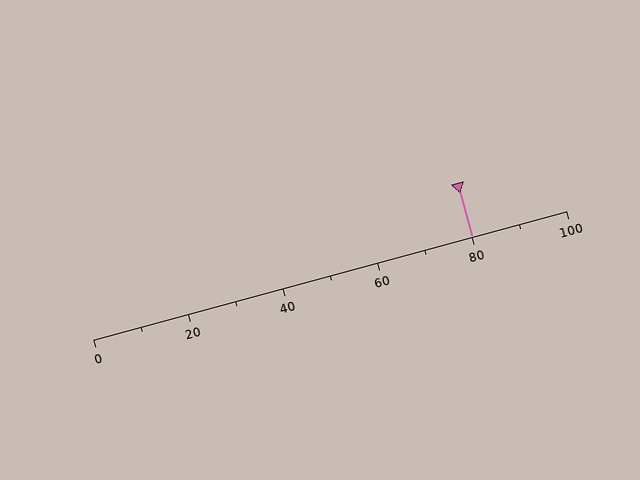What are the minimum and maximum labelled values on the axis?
The axis runs from 0 to 100.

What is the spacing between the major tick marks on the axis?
The major ticks are spaced 20 apart.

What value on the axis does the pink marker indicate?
The marker indicates approximately 80.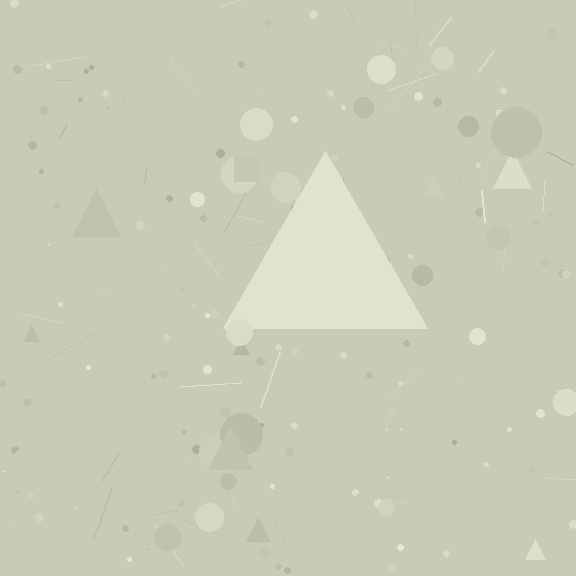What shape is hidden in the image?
A triangle is hidden in the image.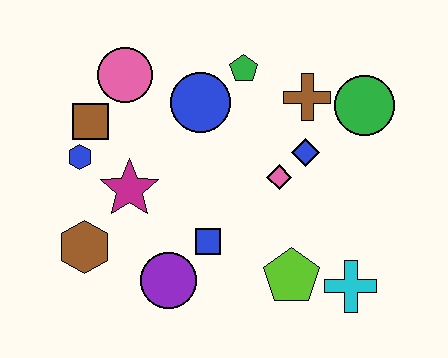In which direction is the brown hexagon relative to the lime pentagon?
The brown hexagon is to the left of the lime pentagon.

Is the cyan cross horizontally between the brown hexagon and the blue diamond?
No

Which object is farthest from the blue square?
The green circle is farthest from the blue square.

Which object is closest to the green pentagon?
The blue circle is closest to the green pentagon.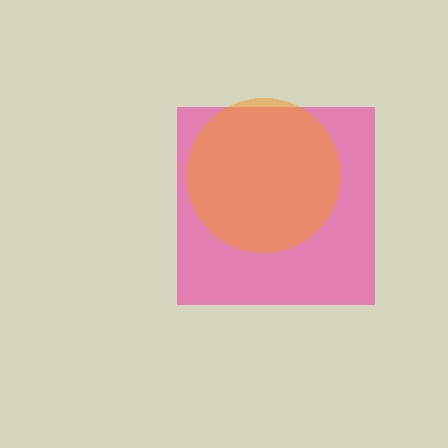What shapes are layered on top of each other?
The layered shapes are: a pink square, an orange circle.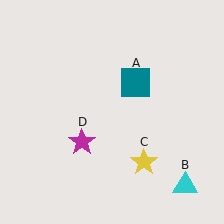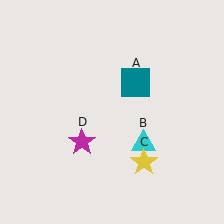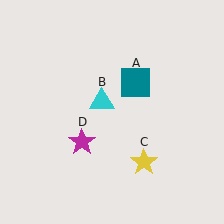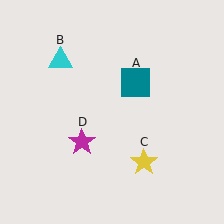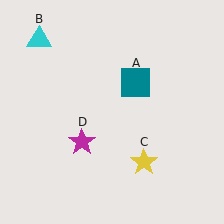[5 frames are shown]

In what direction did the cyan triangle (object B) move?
The cyan triangle (object B) moved up and to the left.